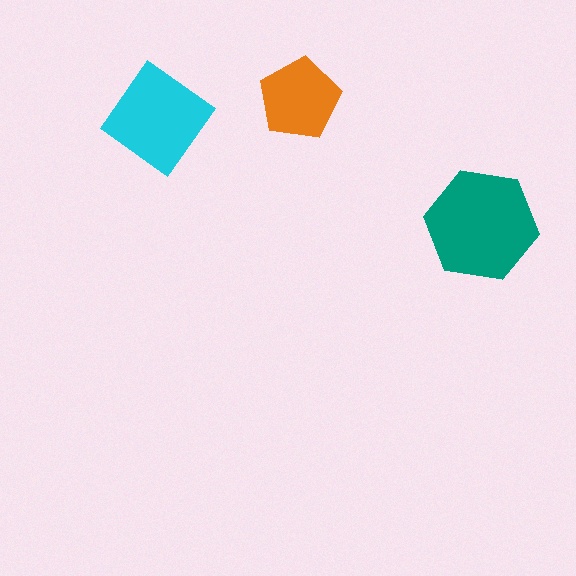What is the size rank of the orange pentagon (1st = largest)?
3rd.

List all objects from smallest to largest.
The orange pentagon, the cyan diamond, the teal hexagon.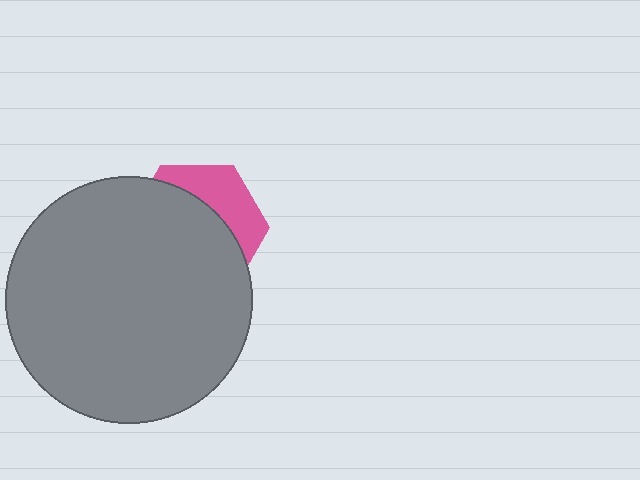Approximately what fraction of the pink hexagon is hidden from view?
Roughly 68% of the pink hexagon is hidden behind the gray circle.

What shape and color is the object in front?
The object in front is a gray circle.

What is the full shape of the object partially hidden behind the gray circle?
The partially hidden object is a pink hexagon.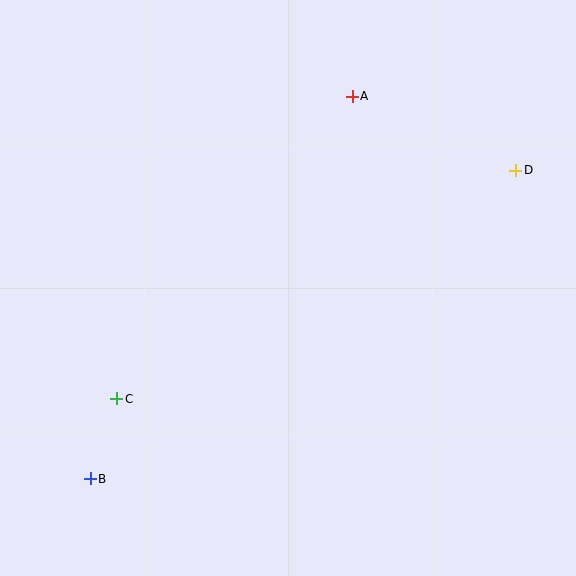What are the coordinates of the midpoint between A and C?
The midpoint between A and C is at (234, 248).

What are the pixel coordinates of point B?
Point B is at (90, 479).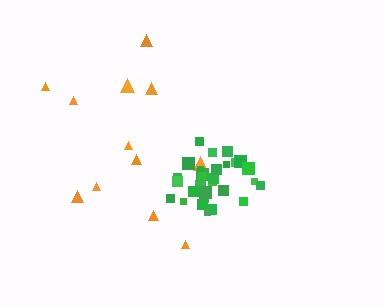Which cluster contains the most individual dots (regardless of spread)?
Green (29).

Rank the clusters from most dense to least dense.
green, orange.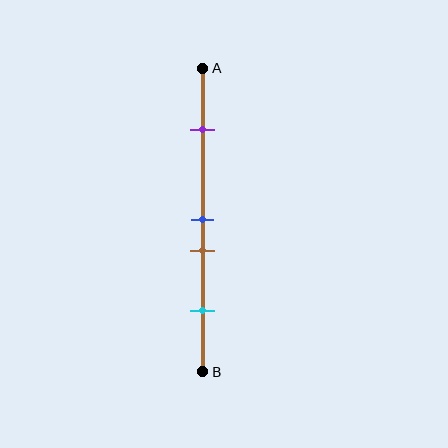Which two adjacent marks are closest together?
The blue and brown marks are the closest adjacent pair.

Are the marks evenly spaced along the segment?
No, the marks are not evenly spaced.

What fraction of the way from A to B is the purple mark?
The purple mark is approximately 20% (0.2) of the way from A to B.